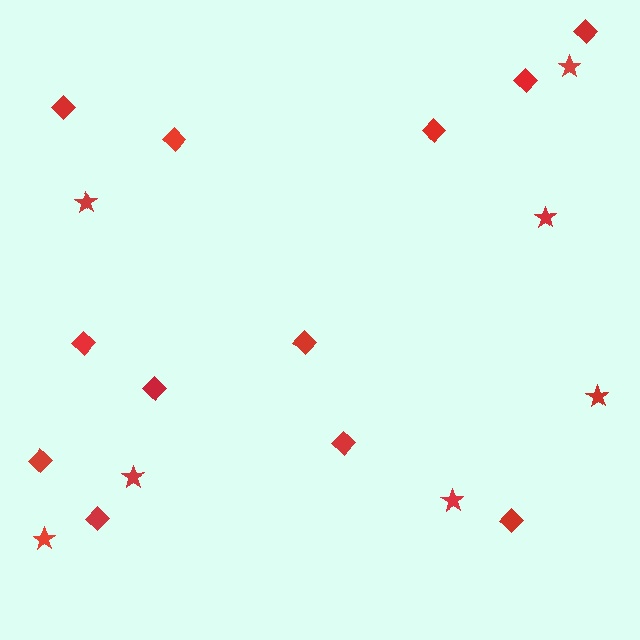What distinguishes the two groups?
There are 2 groups: one group of diamonds (12) and one group of stars (7).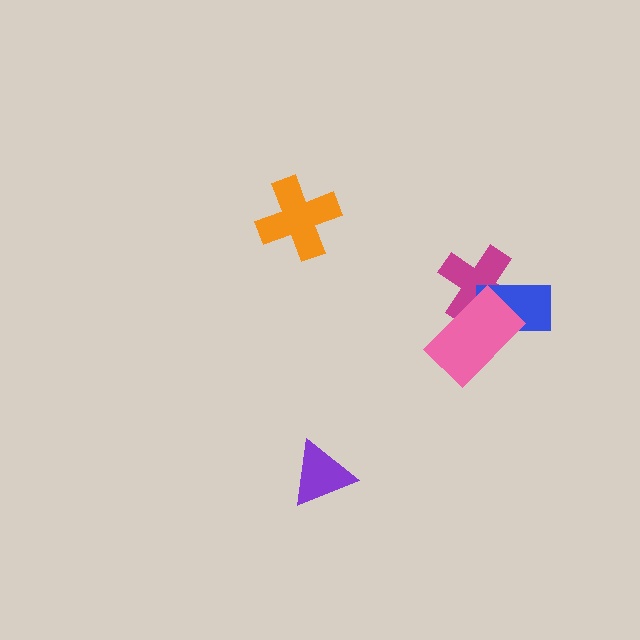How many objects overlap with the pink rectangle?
2 objects overlap with the pink rectangle.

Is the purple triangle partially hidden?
No, no other shape covers it.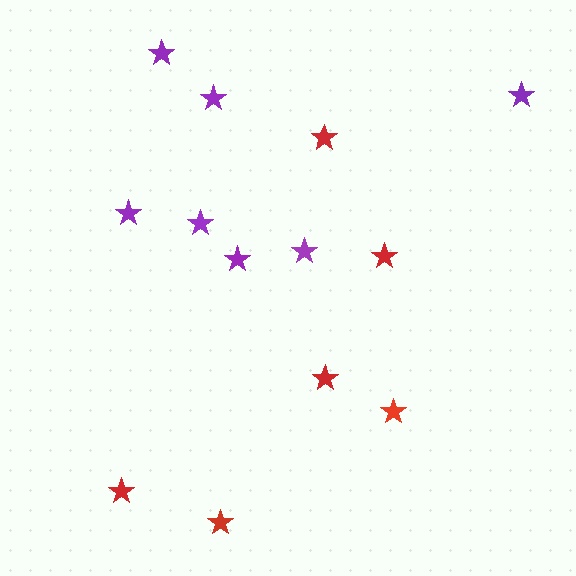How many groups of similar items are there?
There are 2 groups: one group of purple stars (7) and one group of red stars (6).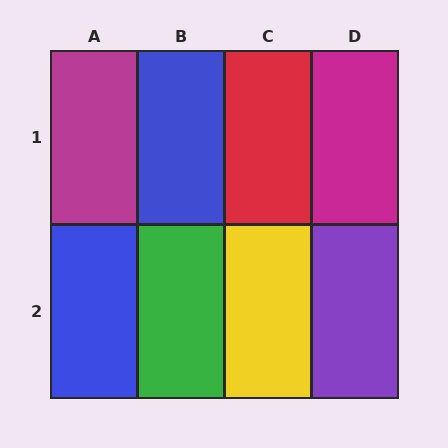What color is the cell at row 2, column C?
Yellow.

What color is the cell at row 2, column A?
Blue.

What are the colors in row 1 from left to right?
Magenta, blue, red, magenta.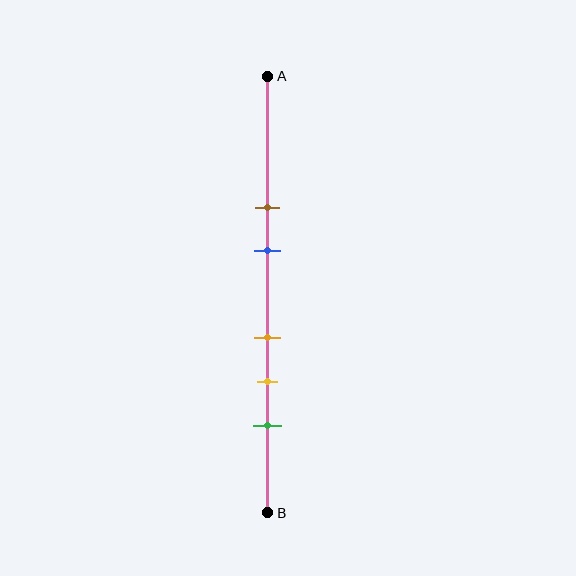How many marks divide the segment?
There are 5 marks dividing the segment.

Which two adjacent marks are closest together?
The orange and yellow marks are the closest adjacent pair.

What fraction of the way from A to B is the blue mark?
The blue mark is approximately 40% (0.4) of the way from A to B.